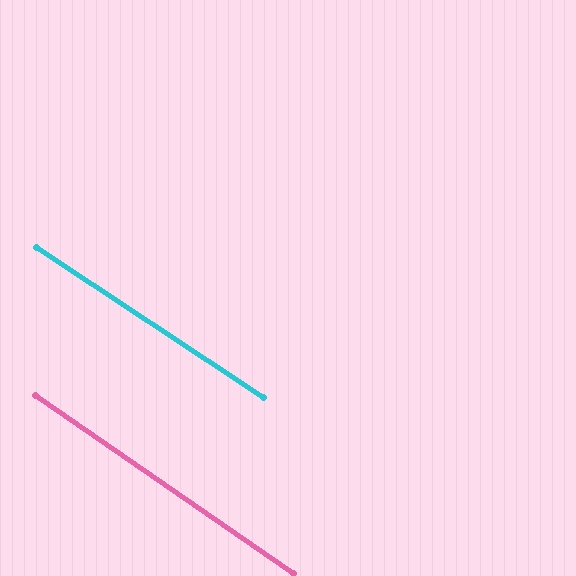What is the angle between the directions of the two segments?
Approximately 1 degree.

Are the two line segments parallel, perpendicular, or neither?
Parallel — their directions differ by only 1.1°.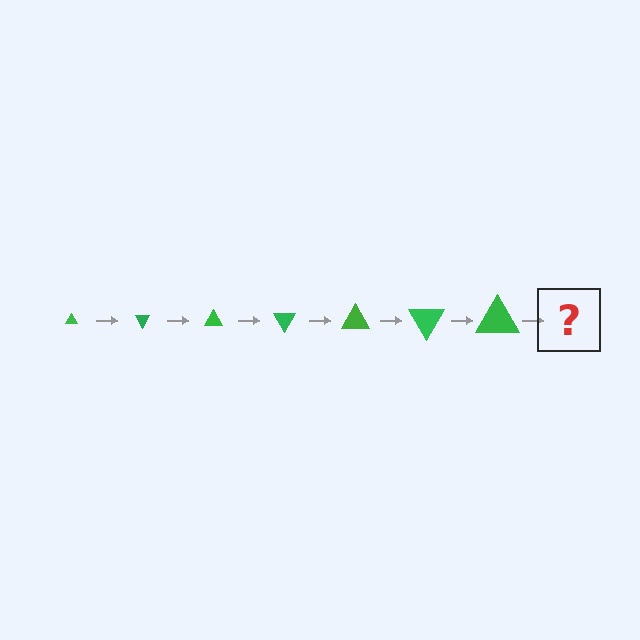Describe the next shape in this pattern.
It should be a triangle, larger than the previous one and rotated 420 degrees from the start.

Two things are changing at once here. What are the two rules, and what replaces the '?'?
The two rules are that the triangle grows larger each step and it rotates 60 degrees each step. The '?' should be a triangle, larger than the previous one and rotated 420 degrees from the start.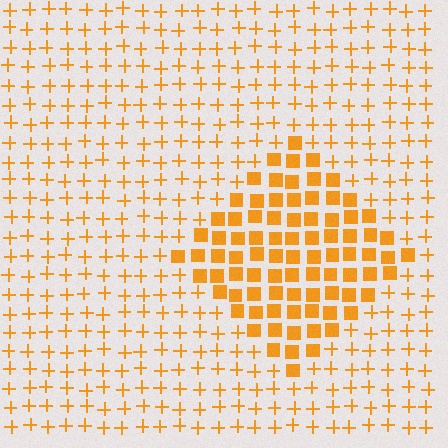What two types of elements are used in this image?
The image uses squares inside the diamond region and plus signs outside it.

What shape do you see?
I see a diamond.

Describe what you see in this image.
The image is filled with small orange elements arranged in a uniform grid. A diamond-shaped region contains squares, while the surrounding area contains plus signs. The boundary is defined purely by the change in element shape.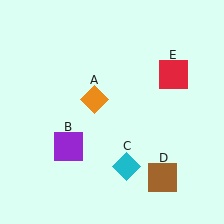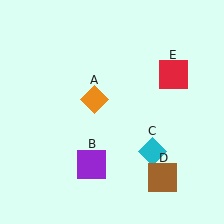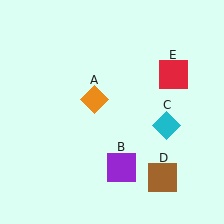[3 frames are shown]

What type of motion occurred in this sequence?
The purple square (object B), cyan diamond (object C) rotated counterclockwise around the center of the scene.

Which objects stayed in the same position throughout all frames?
Orange diamond (object A) and brown square (object D) and red square (object E) remained stationary.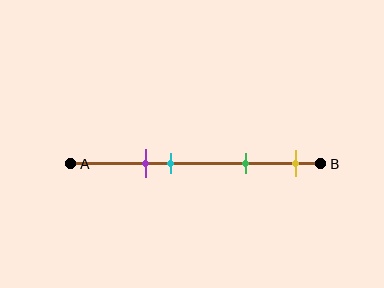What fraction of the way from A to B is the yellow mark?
The yellow mark is approximately 90% (0.9) of the way from A to B.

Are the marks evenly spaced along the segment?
No, the marks are not evenly spaced.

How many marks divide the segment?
There are 4 marks dividing the segment.